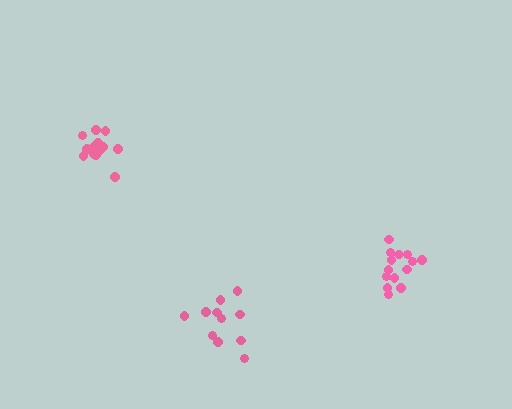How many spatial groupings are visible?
There are 3 spatial groupings.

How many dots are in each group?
Group 1: 14 dots, Group 2: 11 dots, Group 3: 13 dots (38 total).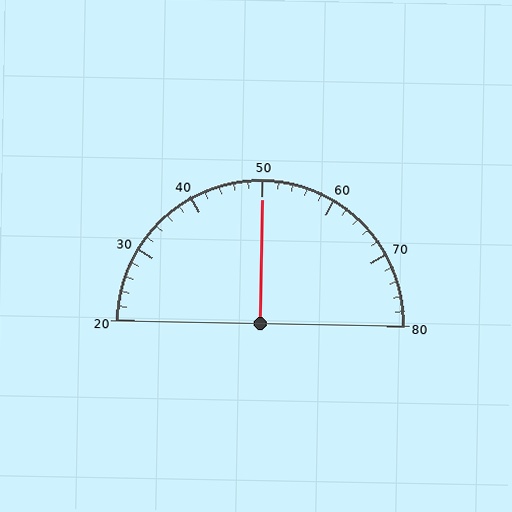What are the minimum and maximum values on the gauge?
The gauge ranges from 20 to 80.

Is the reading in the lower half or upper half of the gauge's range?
The reading is in the upper half of the range (20 to 80).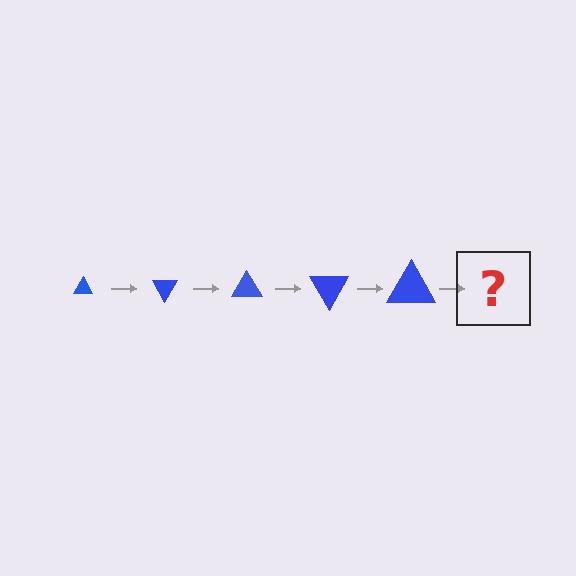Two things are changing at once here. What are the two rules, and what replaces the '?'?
The two rules are that the triangle grows larger each step and it rotates 60 degrees each step. The '?' should be a triangle, larger than the previous one and rotated 300 degrees from the start.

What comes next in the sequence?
The next element should be a triangle, larger than the previous one and rotated 300 degrees from the start.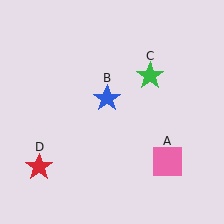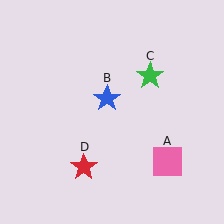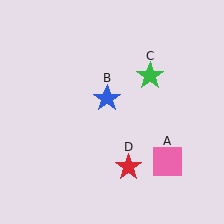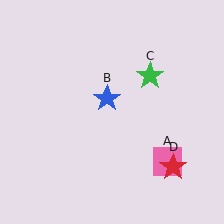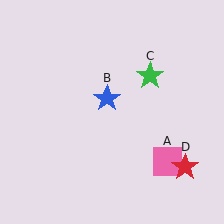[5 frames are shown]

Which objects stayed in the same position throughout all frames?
Pink square (object A) and blue star (object B) and green star (object C) remained stationary.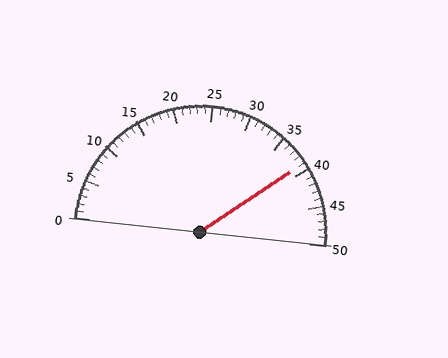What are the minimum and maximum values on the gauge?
The gauge ranges from 0 to 50.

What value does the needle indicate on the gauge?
The needle indicates approximately 39.